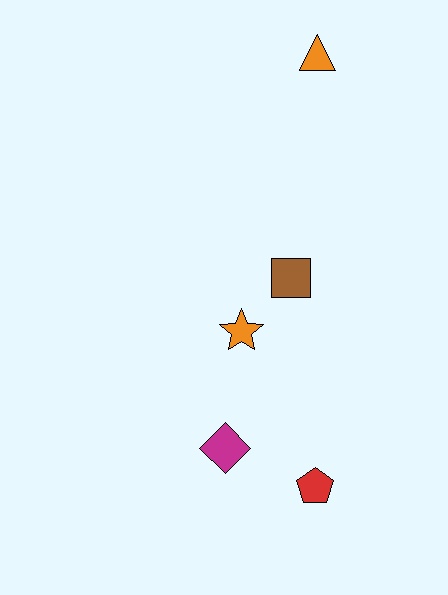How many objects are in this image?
There are 5 objects.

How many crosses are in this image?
There are no crosses.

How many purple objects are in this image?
There are no purple objects.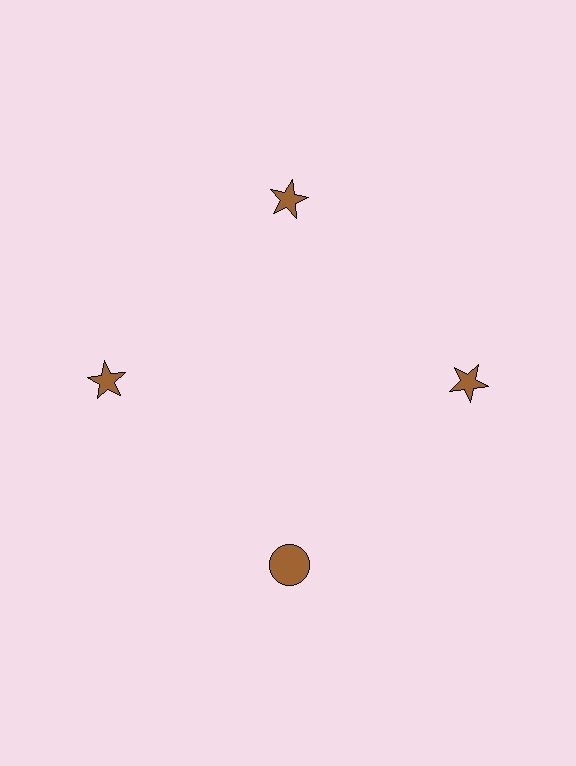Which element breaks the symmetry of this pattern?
The brown circle at roughly the 6 o'clock position breaks the symmetry. All other shapes are brown stars.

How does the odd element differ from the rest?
It has a different shape: circle instead of star.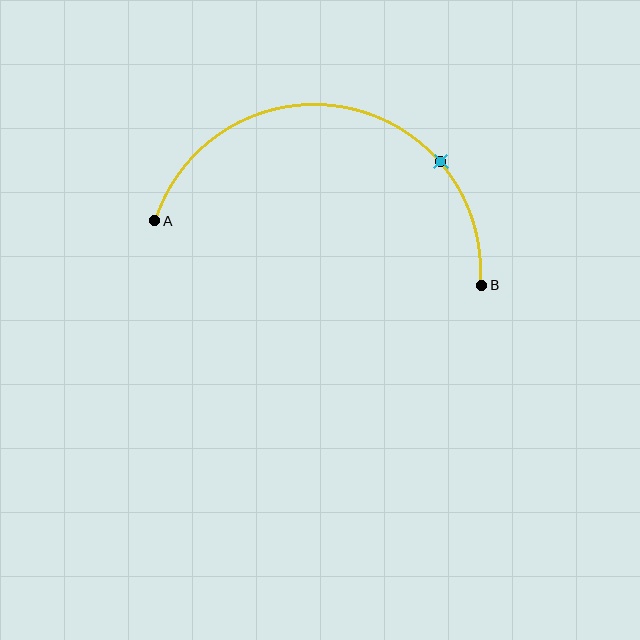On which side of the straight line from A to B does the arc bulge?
The arc bulges above the straight line connecting A and B.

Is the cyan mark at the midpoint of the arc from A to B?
No. The cyan mark lies on the arc but is closer to endpoint B. The arc midpoint would be at the point on the curve equidistant along the arc from both A and B.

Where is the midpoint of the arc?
The arc midpoint is the point on the curve farthest from the straight line joining A and B. It sits above that line.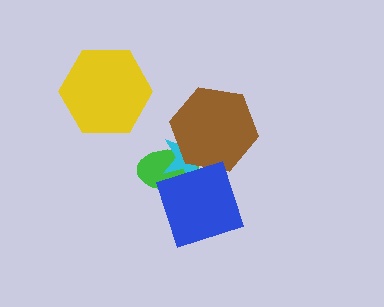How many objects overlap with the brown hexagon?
3 objects overlap with the brown hexagon.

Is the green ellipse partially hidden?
Yes, it is partially covered by another shape.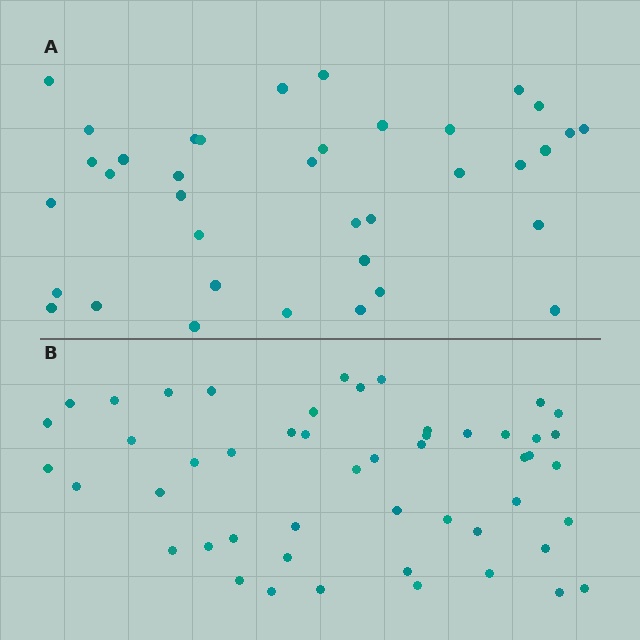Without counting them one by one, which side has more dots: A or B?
Region B (the bottom region) has more dots.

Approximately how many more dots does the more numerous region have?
Region B has approximately 15 more dots than region A.